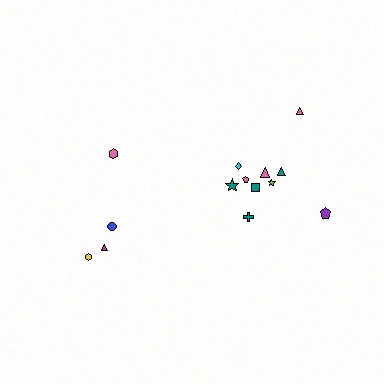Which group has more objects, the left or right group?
The right group.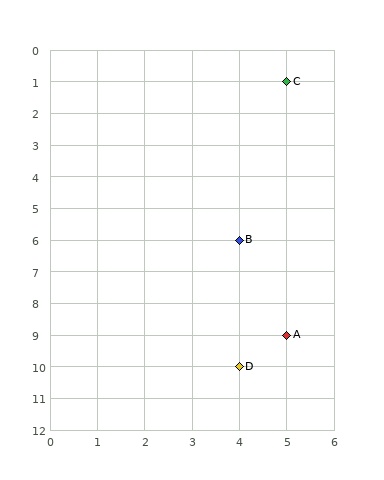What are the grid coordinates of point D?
Point D is at grid coordinates (4, 10).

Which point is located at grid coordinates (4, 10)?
Point D is at (4, 10).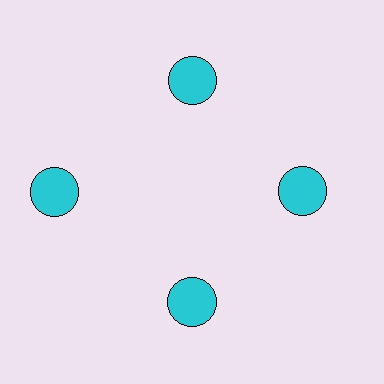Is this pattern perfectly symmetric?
No. The 4 cyan circles are arranged in a ring, but one element near the 9 o'clock position is pushed outward from the center, breaking the 4-fold rotational symmetry.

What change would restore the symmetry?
The symmetry would be restored by moving it inward, back onto the ring so that all 4 circles sit at equal angles and equal distance from the center.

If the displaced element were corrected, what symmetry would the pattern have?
It would have 4-fold rotational symmetry — the pattern would map onto itself every 90 degrees.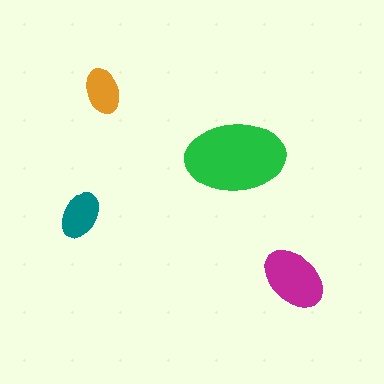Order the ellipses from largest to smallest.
the green one, the magenta one, the teal one, the orange one.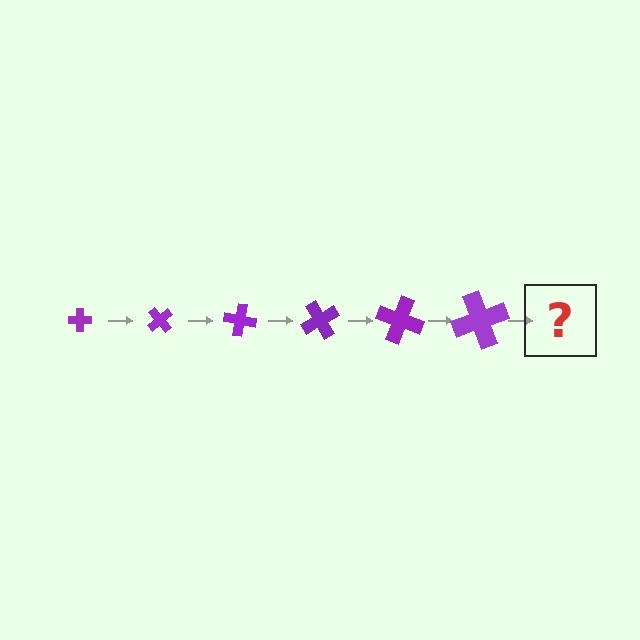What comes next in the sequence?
The next element should be a cross, larger than the previous one and rotated 300 degrees from the start.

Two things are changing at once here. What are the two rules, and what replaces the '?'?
The two rules are that the cross grows larger each step and it rotates 50 degrees each step. The '?' should be a cross, larger than the previous one and rotated 300 degrees from the start.